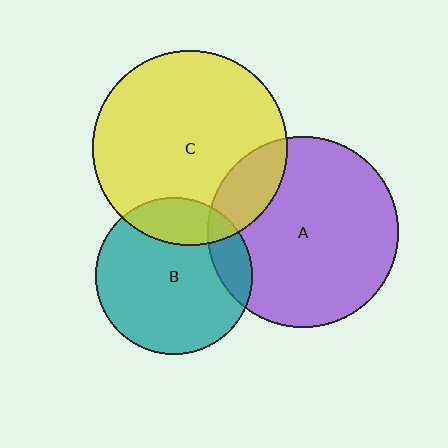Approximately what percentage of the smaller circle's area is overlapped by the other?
Approximately 20%.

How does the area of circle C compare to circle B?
Approximately 1.5 times.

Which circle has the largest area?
Circle C (yellow).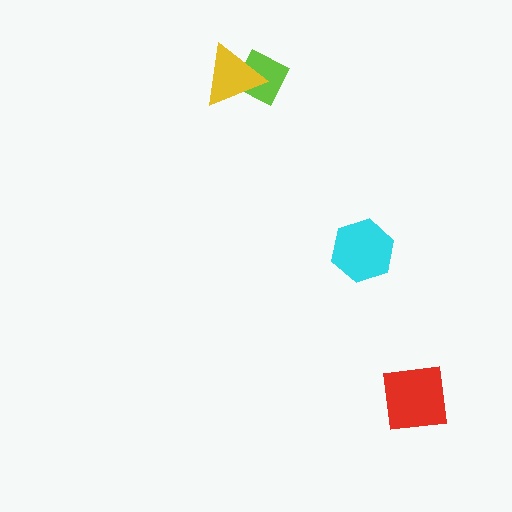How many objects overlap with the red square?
0 objects overlap with the red square.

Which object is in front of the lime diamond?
The yellow triangle is in front of the lime diamond.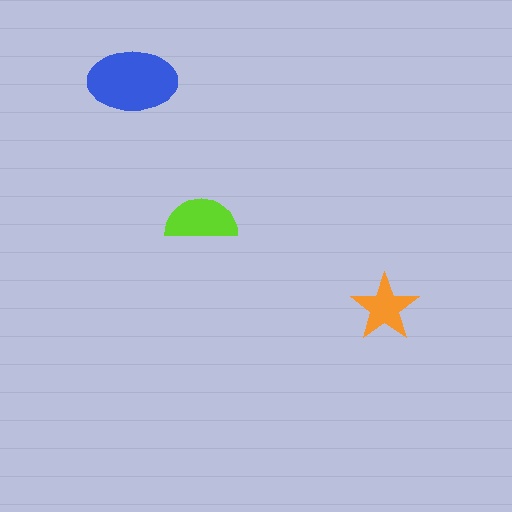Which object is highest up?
The blue ellipse is topmost.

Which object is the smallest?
The orange star.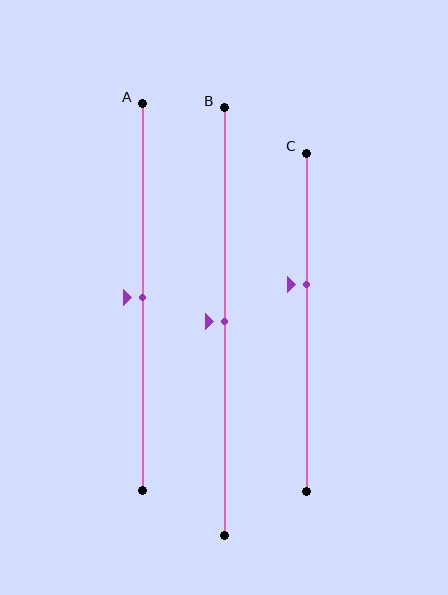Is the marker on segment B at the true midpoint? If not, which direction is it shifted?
Yes, the marker on segment B is at the true midpoint.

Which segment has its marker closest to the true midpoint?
Segment A has its marker closest to the true midpoint.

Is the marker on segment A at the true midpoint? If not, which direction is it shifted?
Yes, the marker on segment A is at the true midpoint.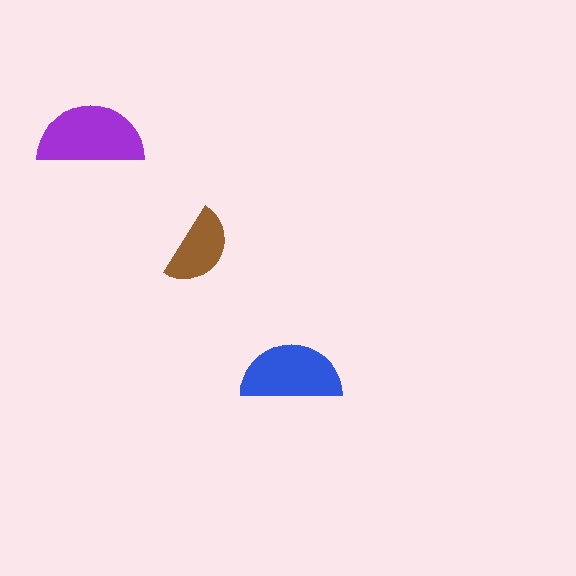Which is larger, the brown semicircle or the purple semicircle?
The purple one.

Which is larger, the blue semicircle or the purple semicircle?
The purple one.